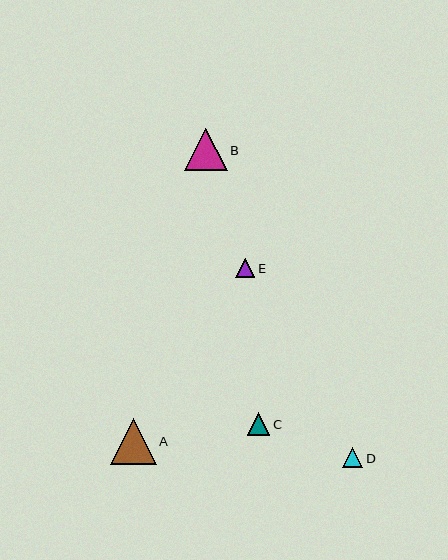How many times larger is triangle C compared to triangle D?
Triangle C is approximately 1.1 times the size of triangle D.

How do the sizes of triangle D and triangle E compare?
Triangle D and triangle E are approximately the same size.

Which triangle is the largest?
Triangle A is the largest with a size of approximately 46 pixels.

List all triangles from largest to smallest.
From largest to smallest: A, B, C, D, E.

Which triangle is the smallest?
Triangle E is the smallest with a size of approximately 19 pixels.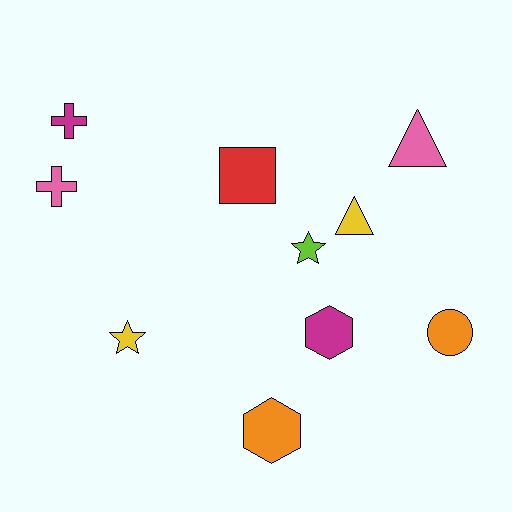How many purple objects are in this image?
There are no purple objects.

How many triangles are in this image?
There are 2 triangles.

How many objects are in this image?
There are 10 objects.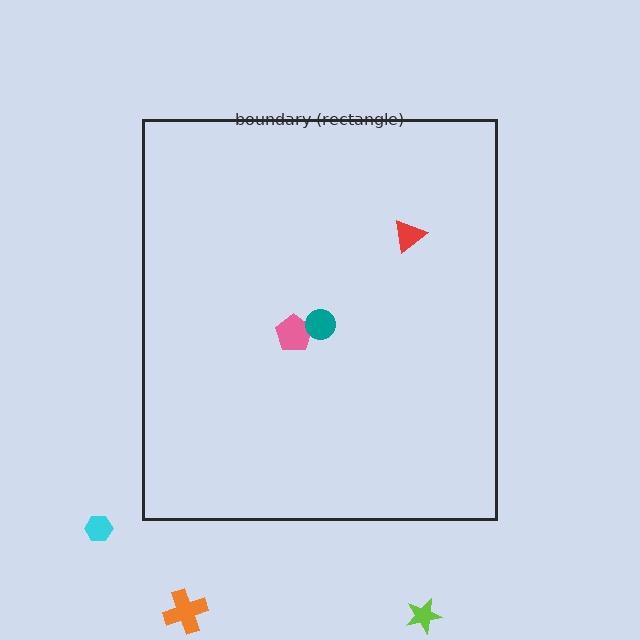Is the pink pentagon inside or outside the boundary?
Inside.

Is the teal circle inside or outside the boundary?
Inside.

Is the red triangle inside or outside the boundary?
Inside.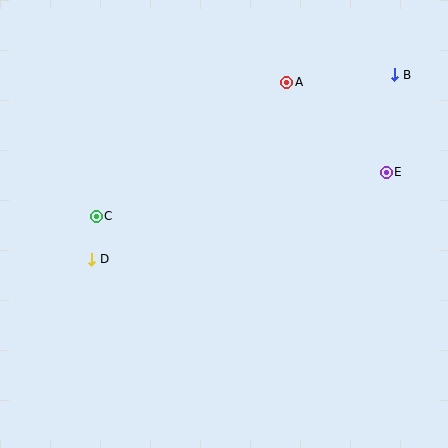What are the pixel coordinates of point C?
Point C is at (96, 216).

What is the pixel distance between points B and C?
The distance between B and C is 331 pixels.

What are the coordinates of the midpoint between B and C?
The midpoint between B and C is at (245, 146).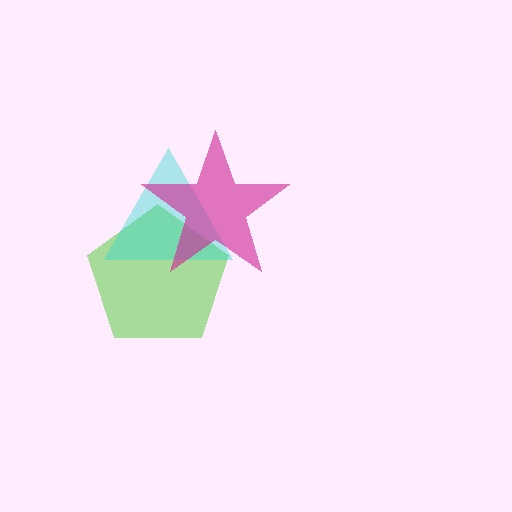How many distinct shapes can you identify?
There are 3 distinct shapes: a lime pentagon, a cyan triangle, a magenta star.